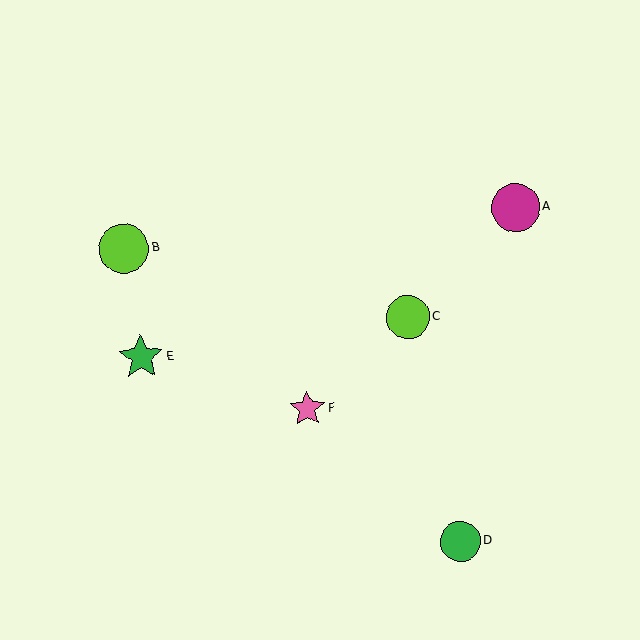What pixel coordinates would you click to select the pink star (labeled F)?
Click at (307, 409) to select the pink star F.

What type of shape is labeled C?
Shape C is a lime circle.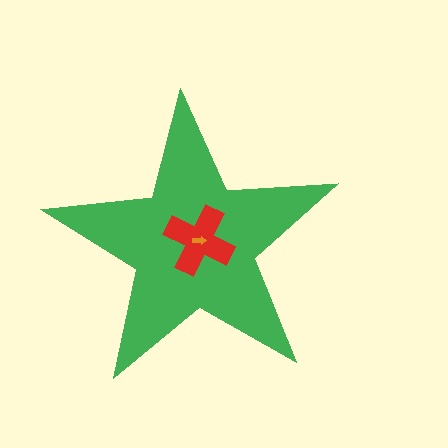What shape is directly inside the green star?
The red cross.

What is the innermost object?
The orange arrow.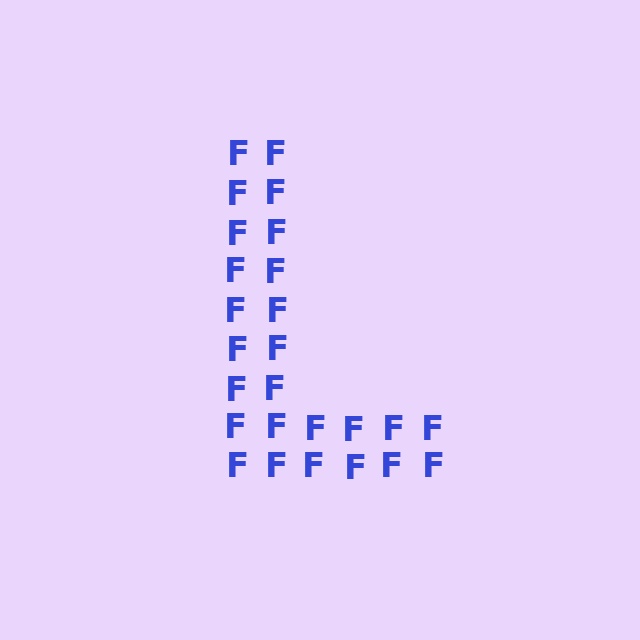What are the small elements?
The small elements are letter F's.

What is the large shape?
The large shape is the letter L.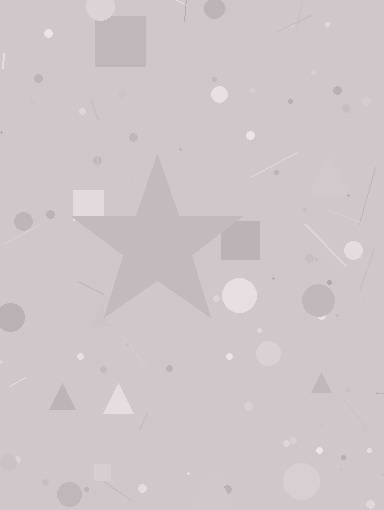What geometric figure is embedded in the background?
A star is embedded in the background.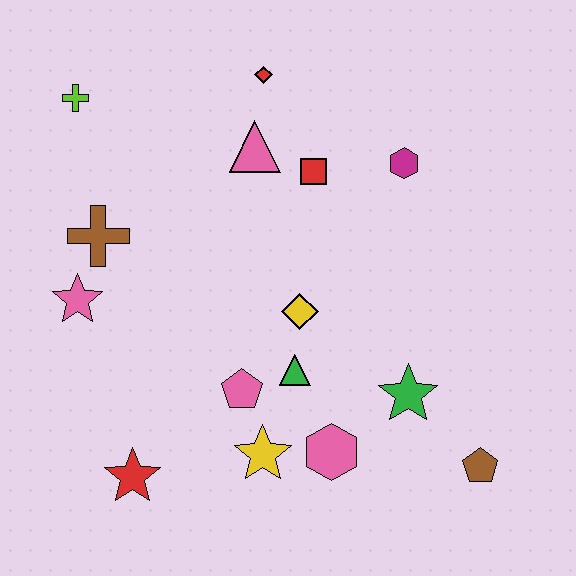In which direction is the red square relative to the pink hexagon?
The red square is above the pink hexagon.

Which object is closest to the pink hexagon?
The yellow star is closest to the pink hexagon.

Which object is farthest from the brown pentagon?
The lime cross is farthest from the brown pentagon.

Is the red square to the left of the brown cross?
No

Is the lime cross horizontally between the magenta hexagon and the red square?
No